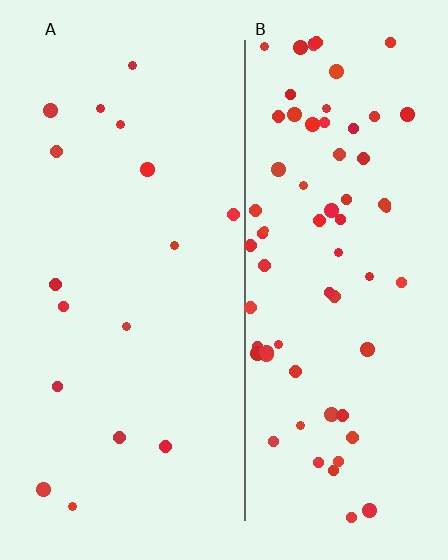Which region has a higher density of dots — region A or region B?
B (the right).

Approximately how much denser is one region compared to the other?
Approximately 4.3× — region B over region A.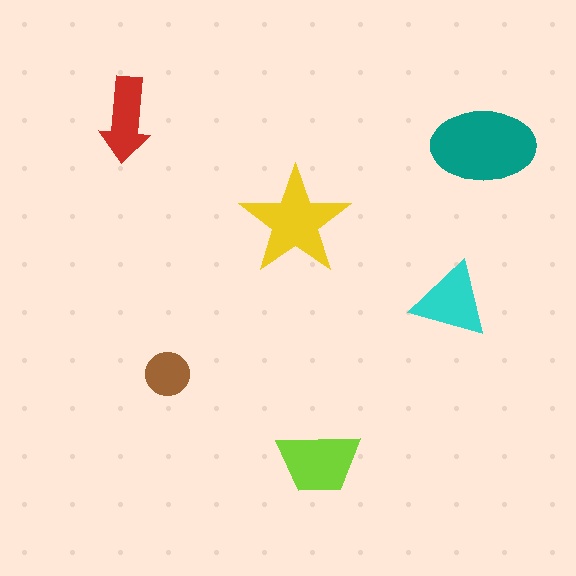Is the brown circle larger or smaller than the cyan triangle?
Smaller.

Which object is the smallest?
The brown circle.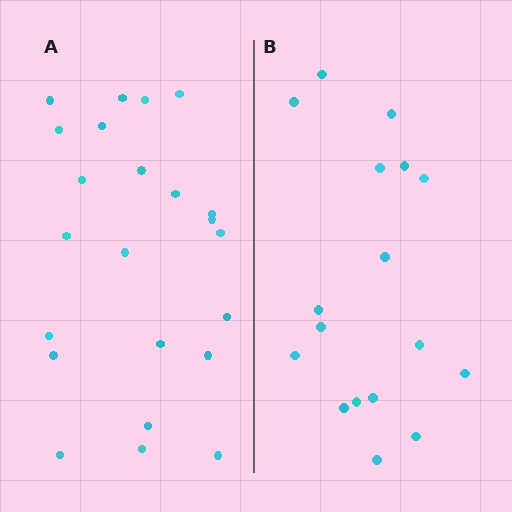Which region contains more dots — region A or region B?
Region A (the left region) has more dots.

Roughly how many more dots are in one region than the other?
Region A has about 6 more dots than region B.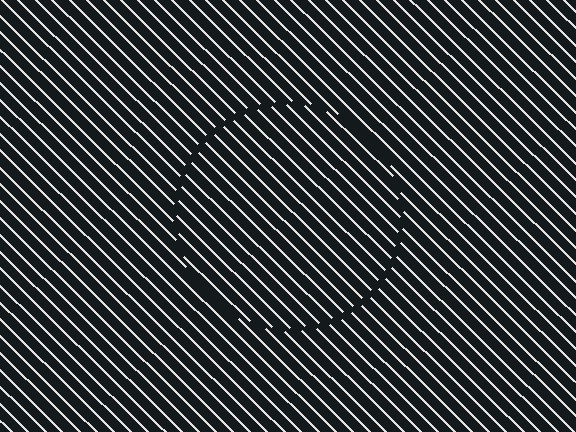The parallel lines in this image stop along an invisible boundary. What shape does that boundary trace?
An illusory circle. The interior of the shape contains the same grating, shifted by half a period — the contour is defined by the phase discontinuity where line-ends from the inner and outer gratings abut.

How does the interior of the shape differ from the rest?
The interior of the shape contains the same grating, shifted by half a period — the contour is defined by the phase discontinuity where line-ends from the inner and outer gratings abut.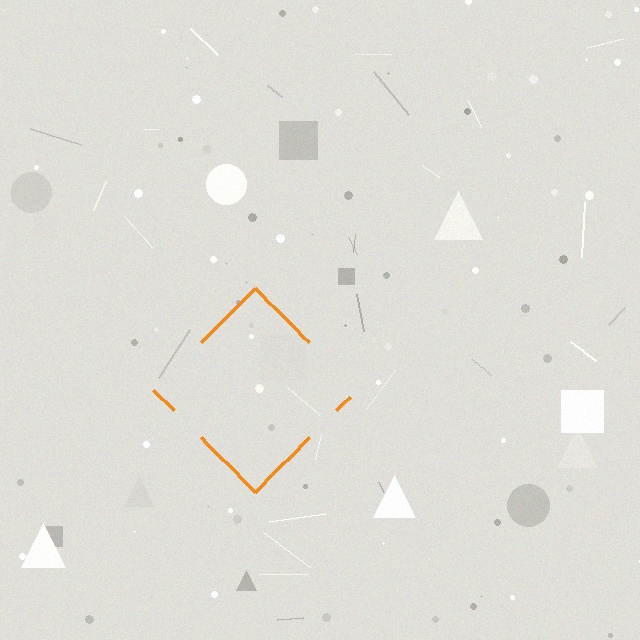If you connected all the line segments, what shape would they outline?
They would outline a diamond.